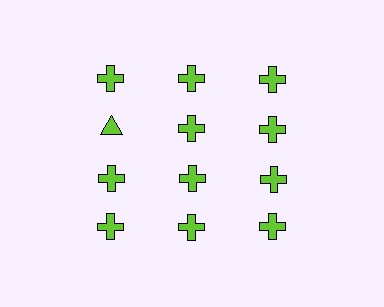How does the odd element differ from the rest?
It has a different shape: triangle instead of cross.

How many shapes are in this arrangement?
There are 12 shapes arranged in a grid pattern.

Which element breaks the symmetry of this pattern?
The lime triangle in the second row, leftmost column breaks the symmetry. All other shapes are lime crosses.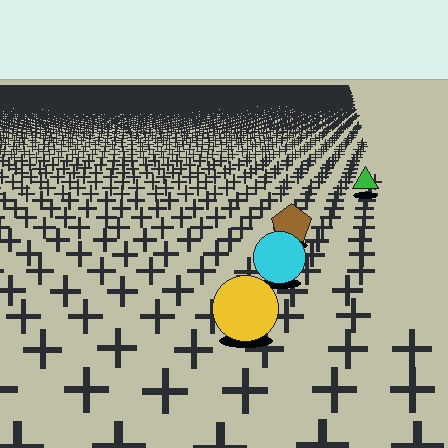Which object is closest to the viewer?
The yellow circle is closest. The texture marks near it are larger and more spread out.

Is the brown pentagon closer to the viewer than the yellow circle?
No. The yellow circle is closer — you can tell from the texture gradient: the ground texture is coarser near it.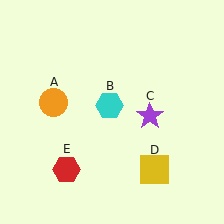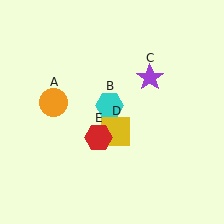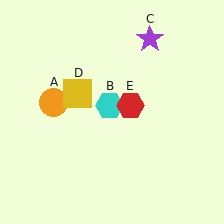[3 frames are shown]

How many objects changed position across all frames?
3 objects changed position: purple star (object C), yellow square (object D), red hexagon (object E).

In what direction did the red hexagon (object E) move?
The red hexagon (object E) moved up and to the right.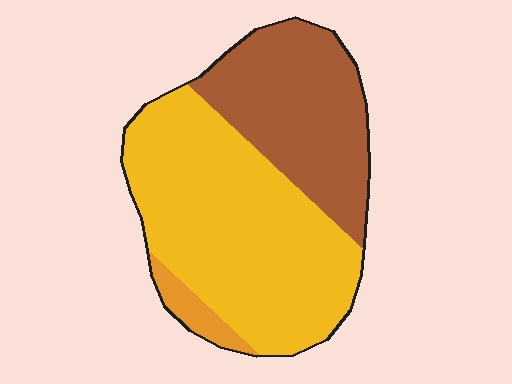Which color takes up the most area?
Yellow, at roughly 60%.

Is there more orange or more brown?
Brown.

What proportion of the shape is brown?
Brown takes up about one third (1/3) of the shape.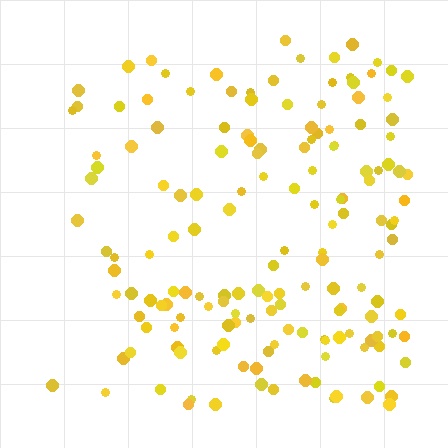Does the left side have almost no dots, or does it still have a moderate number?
Still a moderate number, just noticeably fewer than the right.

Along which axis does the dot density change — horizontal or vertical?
Horizontal.